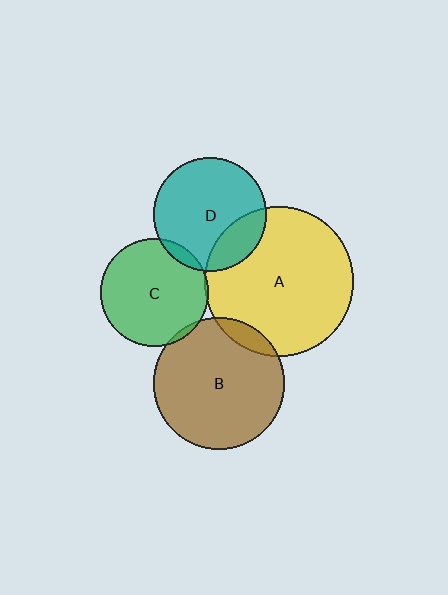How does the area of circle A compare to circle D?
Approximately 1.7 times.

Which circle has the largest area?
Circle A (yellow).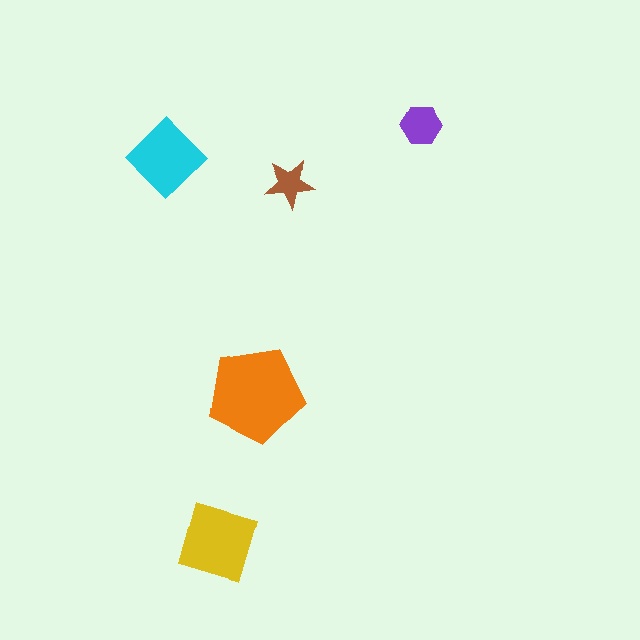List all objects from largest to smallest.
The orange pentagon, the yellow square, the cyan diamond, the purple hexagon, the brown star.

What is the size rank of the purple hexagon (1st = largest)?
4th.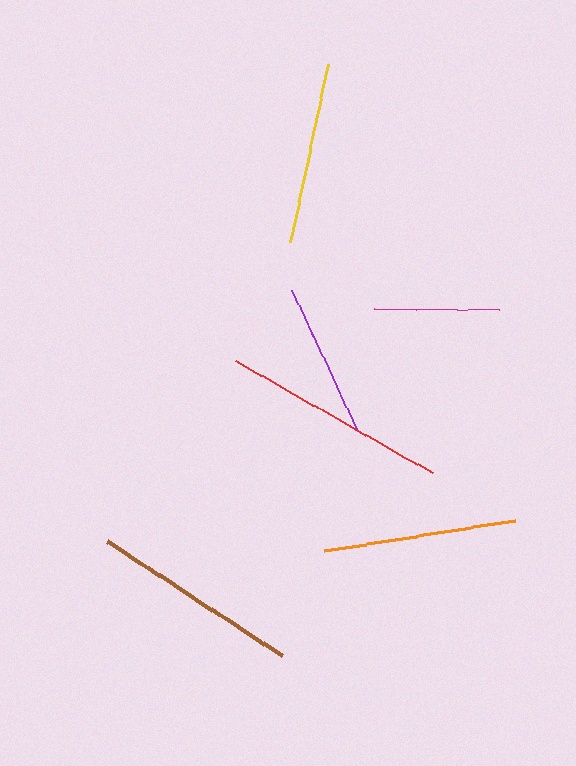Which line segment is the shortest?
The magenta line is the shortest at approximately 125 pixels.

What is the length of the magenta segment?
The magenta segment is approximately 125 pixels long.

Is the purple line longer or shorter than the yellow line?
The yellow line is longer than the purple line.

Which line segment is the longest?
The red line is the longest at approximately 226 pixels.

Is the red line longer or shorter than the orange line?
The red line is longer than the orange line.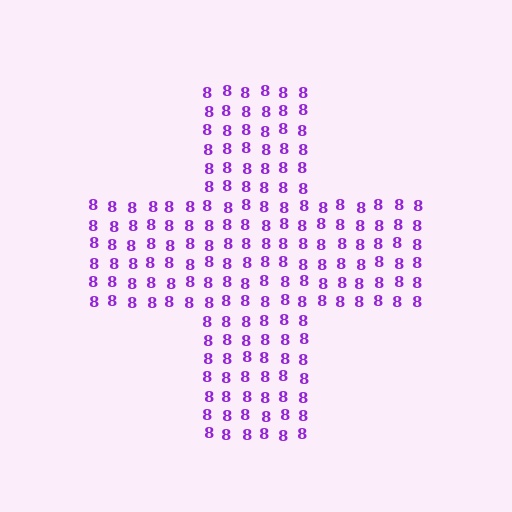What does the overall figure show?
The overall figure shows a cross.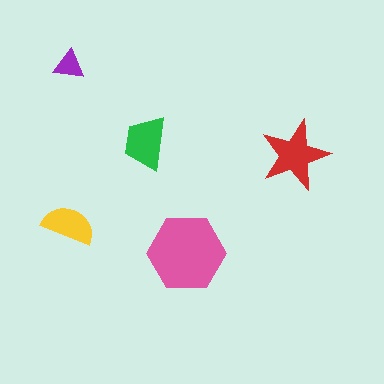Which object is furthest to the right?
The red star is rightmost.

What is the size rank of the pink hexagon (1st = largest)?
1st.